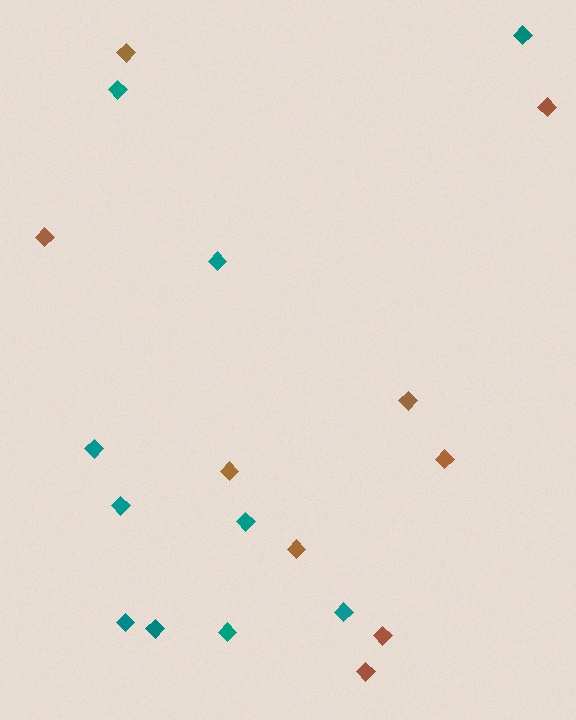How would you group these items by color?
There are 2 groups: one group of teal diamonds (10) and one group of brown diamonds (9).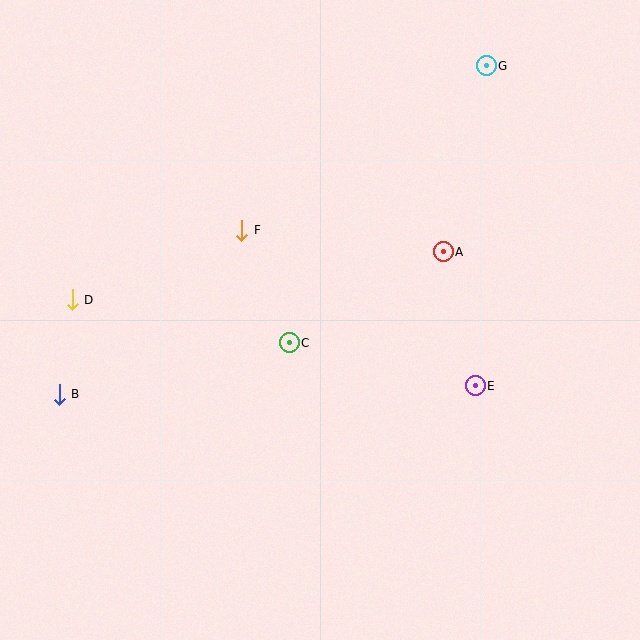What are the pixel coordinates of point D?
Point D is at (72, 300).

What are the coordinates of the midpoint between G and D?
The midpoint between G and D is at (279, 183).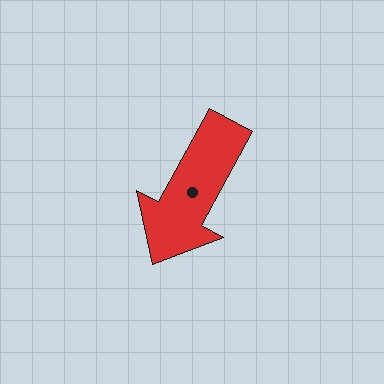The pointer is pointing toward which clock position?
Roughly 7 o'clock.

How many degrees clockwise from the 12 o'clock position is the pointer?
Approximately 209 degrees.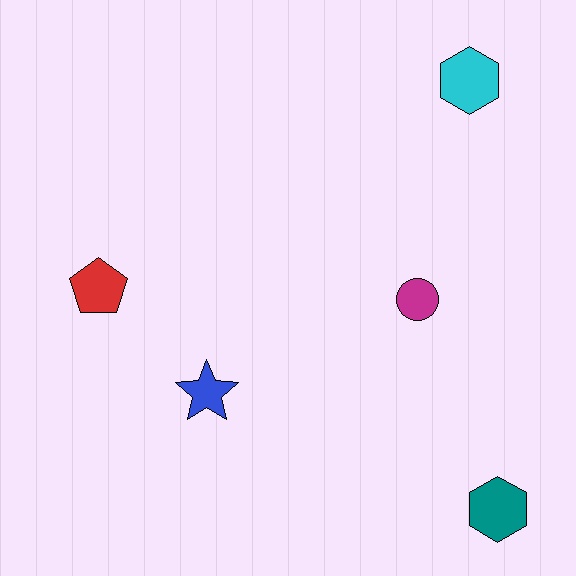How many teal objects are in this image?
There is 1 teal object.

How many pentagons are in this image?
There is 1 pentagon.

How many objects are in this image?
There are 5 objects.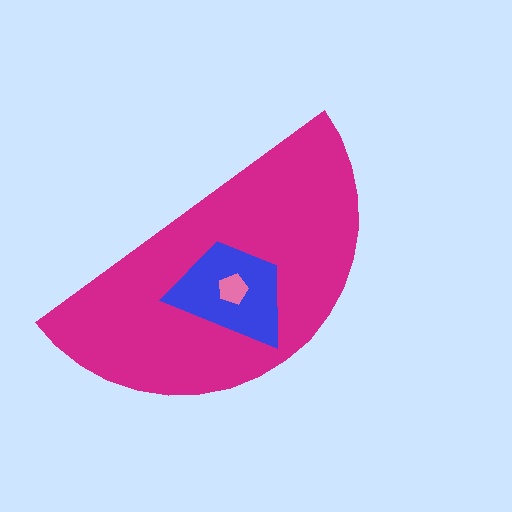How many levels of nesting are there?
3.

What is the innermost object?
The pink pentagon.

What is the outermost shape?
The magenta semicircle.